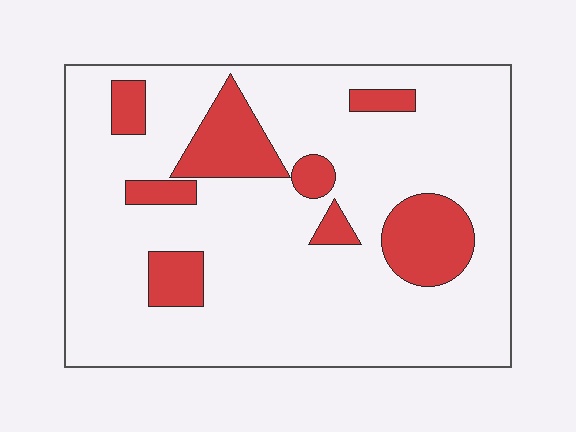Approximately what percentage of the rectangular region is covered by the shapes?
Approximately 20%.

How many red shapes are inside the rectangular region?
8.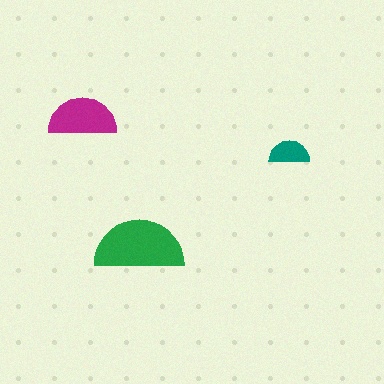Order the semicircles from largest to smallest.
the green one, the magenta one, the teal one.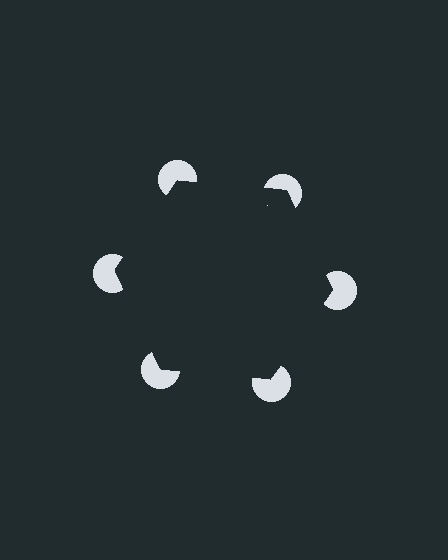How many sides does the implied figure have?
6 sides.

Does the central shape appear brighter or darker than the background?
It typically appears slightly darker than the background, even though no actual brightness change is drawn.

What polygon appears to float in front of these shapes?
An illusory hexagon — its edges are inferred from the aligned wedge cuts in the pac-man discs, not physically drawn.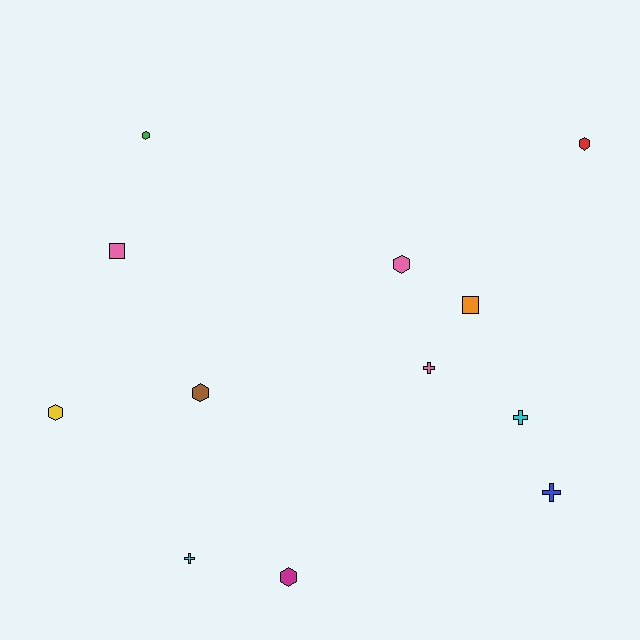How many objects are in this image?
There are 12 objects.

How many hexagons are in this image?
There are 6 hexagons.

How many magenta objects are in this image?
There is 1 magenta object.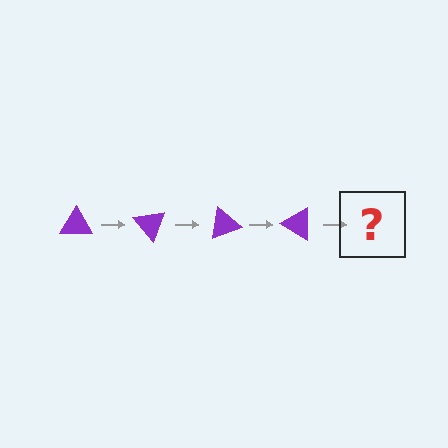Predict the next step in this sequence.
The next step is a purple triangle rotated 200 degrees.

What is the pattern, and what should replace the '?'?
The pattern is that the triangle rotates 50 degrees each step. The '?' should be a purple triangle rotated 200 degrees.